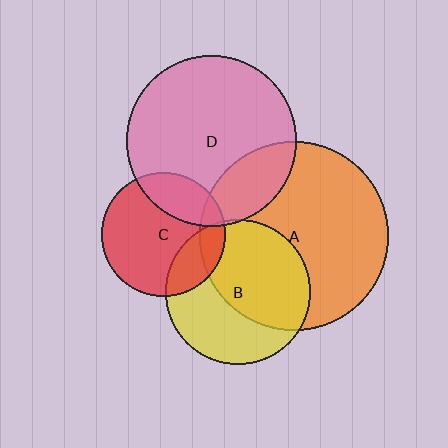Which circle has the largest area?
Circle A (orange).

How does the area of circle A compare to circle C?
Approximately 2.3 times.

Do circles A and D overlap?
Yes.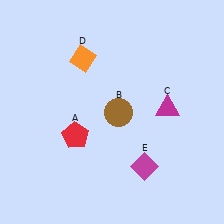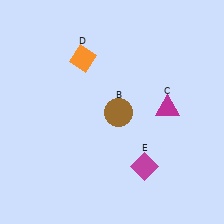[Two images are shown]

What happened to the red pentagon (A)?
The red pentagon (A) was removed in Image 2. It was in the bottom-left area of Image 1.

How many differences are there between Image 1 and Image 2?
There is 1 difference between the two images.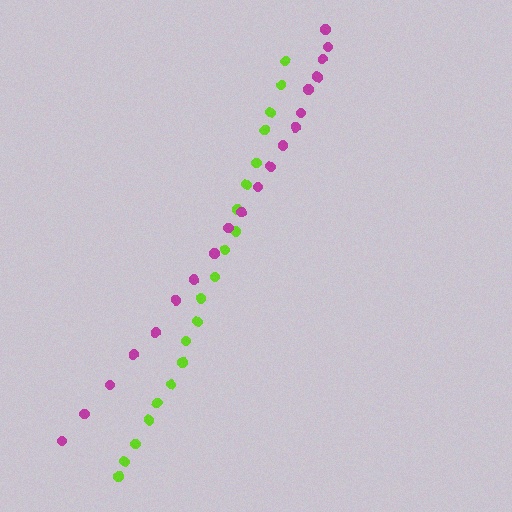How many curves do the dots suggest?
There are 2 distinct paths.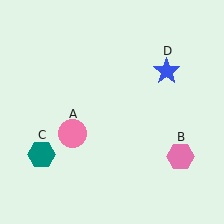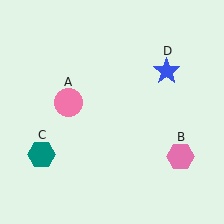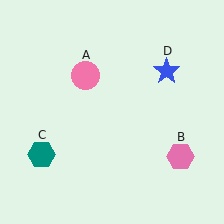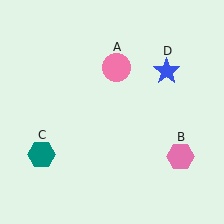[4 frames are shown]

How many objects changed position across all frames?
1 object changed position: pink circle (object A).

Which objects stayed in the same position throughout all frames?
Pink hexagon (object B) and teal hexagon (object C) and blue star (object D) remained stationary.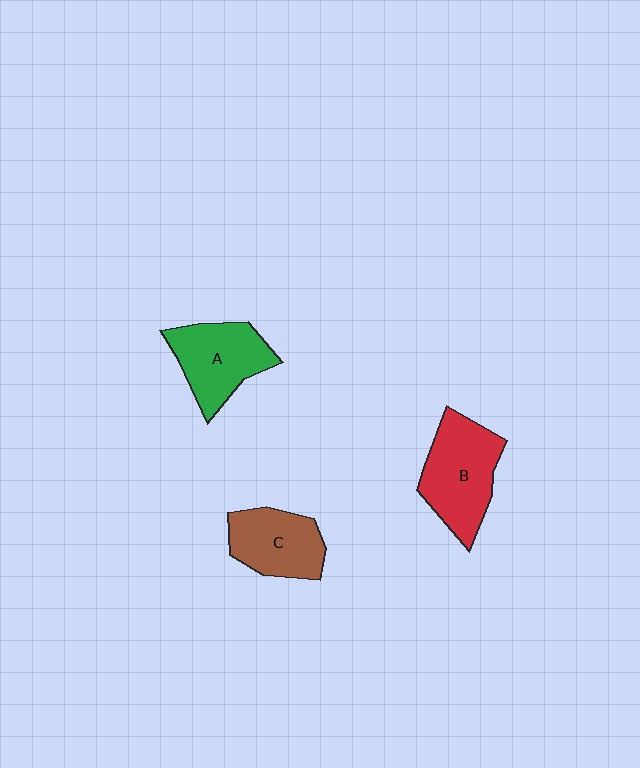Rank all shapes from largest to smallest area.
From largest to smallest: B (red), A (green), C (brown).